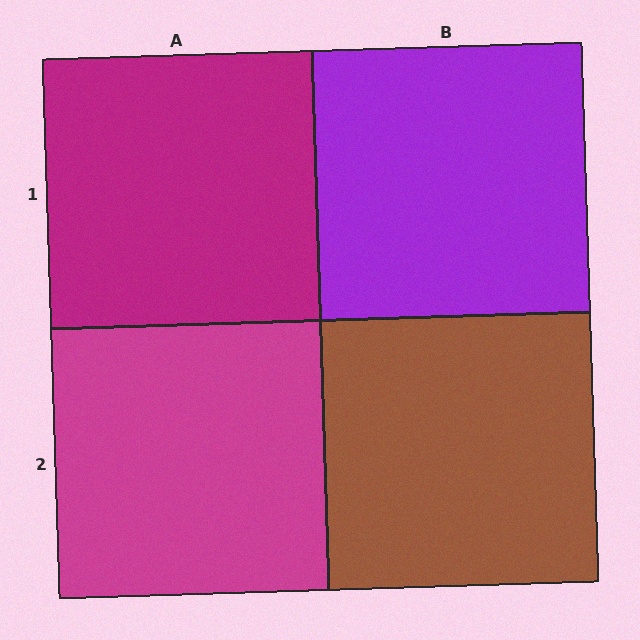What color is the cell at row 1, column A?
Magenta.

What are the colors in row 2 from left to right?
Magenta, brown.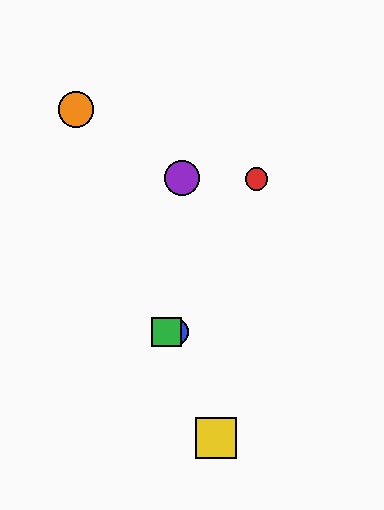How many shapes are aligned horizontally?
2 shapes (the blue circle, the green square) are aligned horizontally.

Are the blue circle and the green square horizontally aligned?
Yes, both are at y≈332.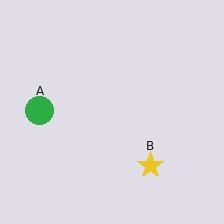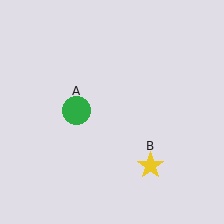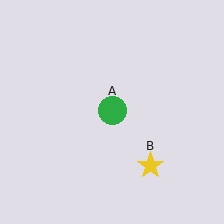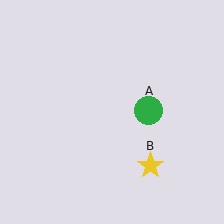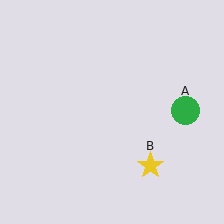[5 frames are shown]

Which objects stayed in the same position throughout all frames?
Yellow star (object B) remained stationary.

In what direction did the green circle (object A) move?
The green circle (object A) moved right.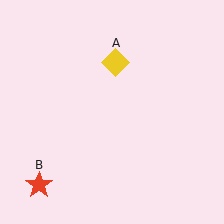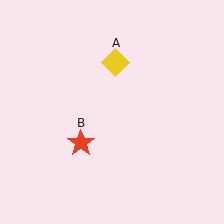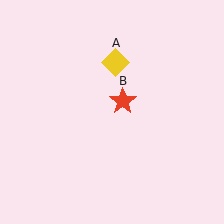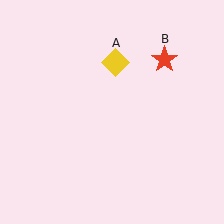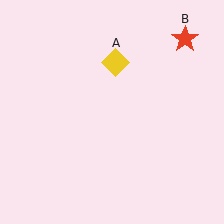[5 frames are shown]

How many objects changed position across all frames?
1 object changed position: red star (object B).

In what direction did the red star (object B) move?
The red star (object B) moved up and to the right.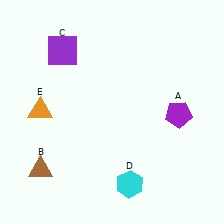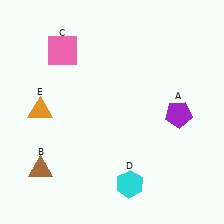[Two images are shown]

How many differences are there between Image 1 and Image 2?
There is 1 difference between the two images.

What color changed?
The square (C) changed from purple in Image 1 to pink in Image 2.